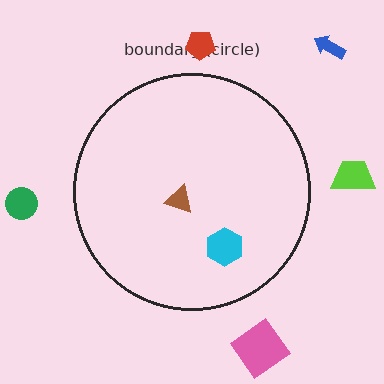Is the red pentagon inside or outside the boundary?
Outside.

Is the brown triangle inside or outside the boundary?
Inside.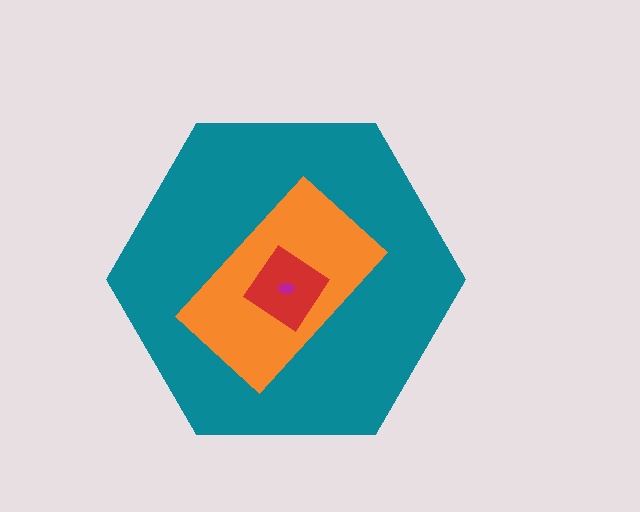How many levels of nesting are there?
4.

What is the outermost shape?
The teal hexagon.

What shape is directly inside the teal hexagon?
The orange rectangle.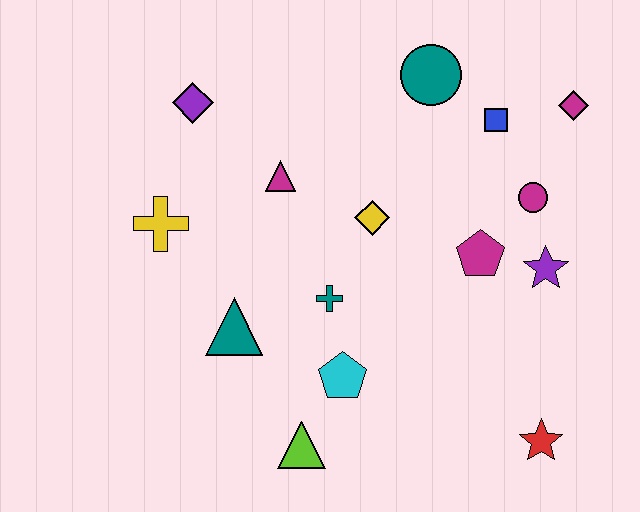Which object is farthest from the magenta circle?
The yellow cross is farthest from the magenta circle.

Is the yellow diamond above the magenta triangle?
No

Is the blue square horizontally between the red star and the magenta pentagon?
Yes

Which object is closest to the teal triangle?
The teal cross is closest to the teal triangle.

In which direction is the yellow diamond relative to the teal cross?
The yellow diamond is above the teal cross.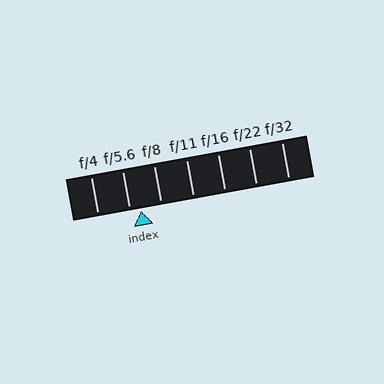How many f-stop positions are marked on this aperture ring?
There are 7 f-stop positions marked.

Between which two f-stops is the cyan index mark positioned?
The index mark is between f/5.6 and f/8.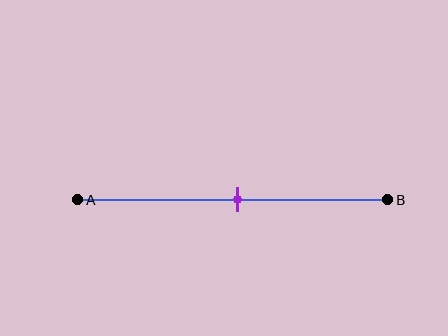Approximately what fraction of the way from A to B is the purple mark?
The purple mark is approximately 50% of the way from A to B.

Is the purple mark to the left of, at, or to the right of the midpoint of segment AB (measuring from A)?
The purple mark is approximately at the midpoint of segment AB.